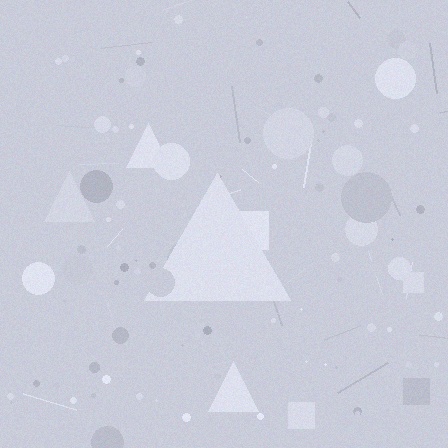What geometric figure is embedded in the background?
A triangle is embedded in the background.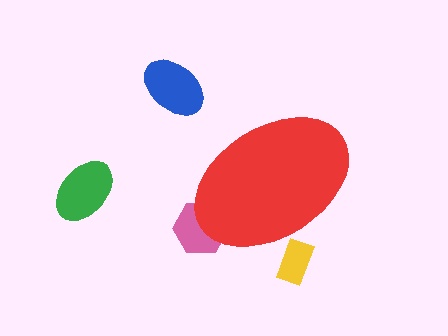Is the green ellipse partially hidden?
No, the green ellipse is fully visible.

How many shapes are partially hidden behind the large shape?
2 shapes are partially hidden.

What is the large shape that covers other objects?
A red ellipse.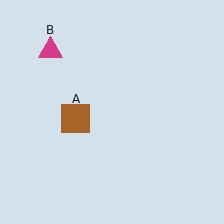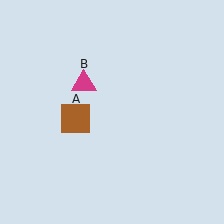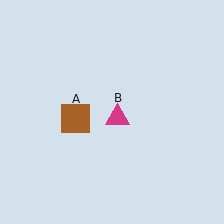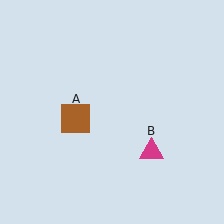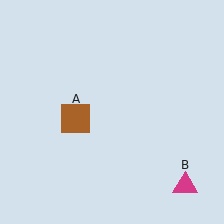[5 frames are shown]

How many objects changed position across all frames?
1 object changed position: magenta triangle (object B).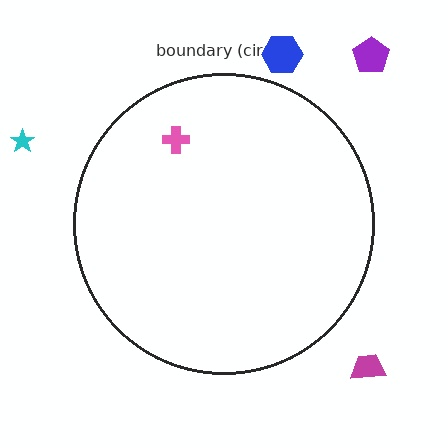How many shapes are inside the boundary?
1 inside, 4 outside.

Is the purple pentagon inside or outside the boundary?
Outside.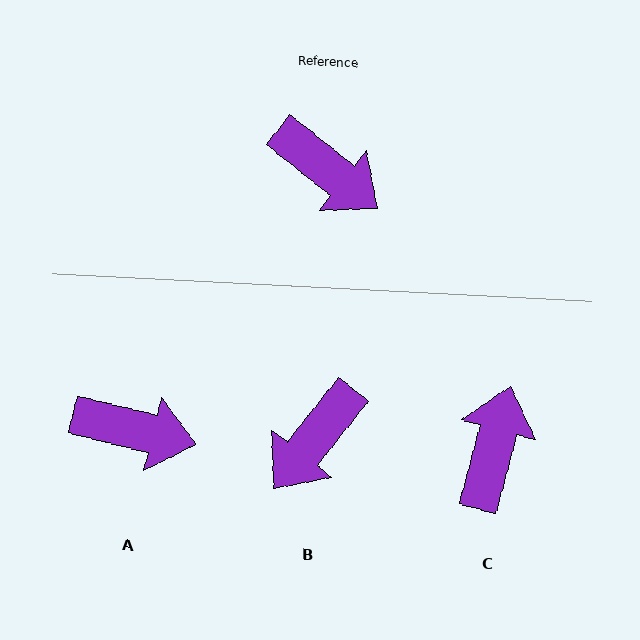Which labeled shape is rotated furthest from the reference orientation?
C, about 113 degrees away.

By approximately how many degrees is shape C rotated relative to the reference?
Approximately 113 degrees counter-clockwise.